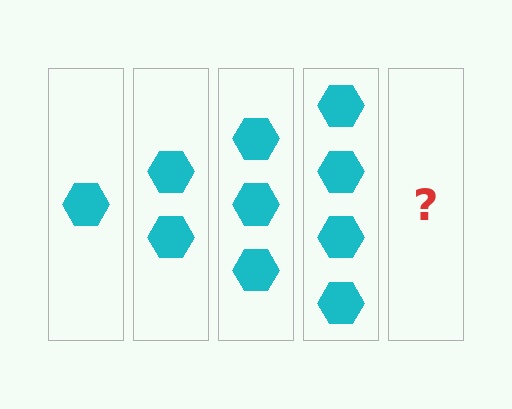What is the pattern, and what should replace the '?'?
The pattern is that each step adds one more hexagon. The '?' should be 5 hexagons.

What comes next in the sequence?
The next element should be 5 hexagons.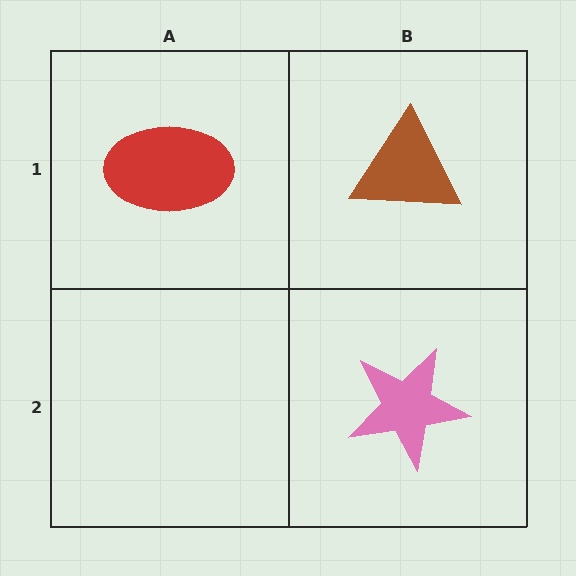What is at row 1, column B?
A brown triangle.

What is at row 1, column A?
A red ellipse.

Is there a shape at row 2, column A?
No, that cell is empty.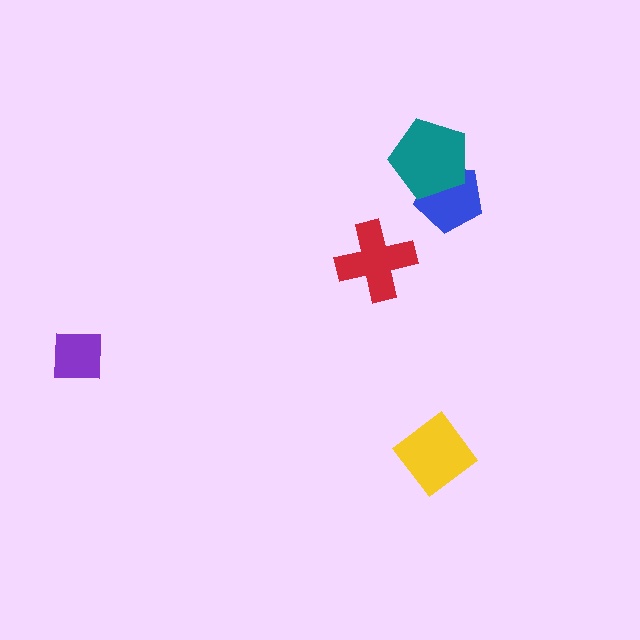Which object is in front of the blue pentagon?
The teal pentagon is in front of the blue pentagon.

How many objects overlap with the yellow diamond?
0 objects overlap with the yellow diamond.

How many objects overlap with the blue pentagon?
1 object overlaps with the blue pentagon.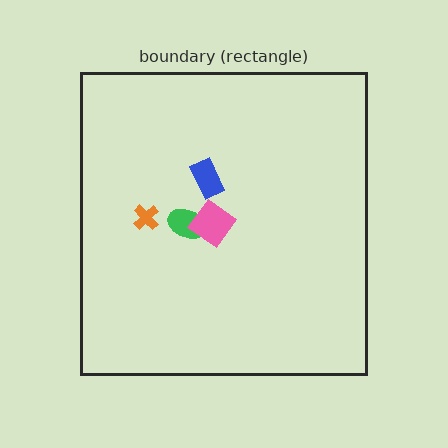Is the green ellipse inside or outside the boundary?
Inside.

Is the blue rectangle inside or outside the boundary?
Inside.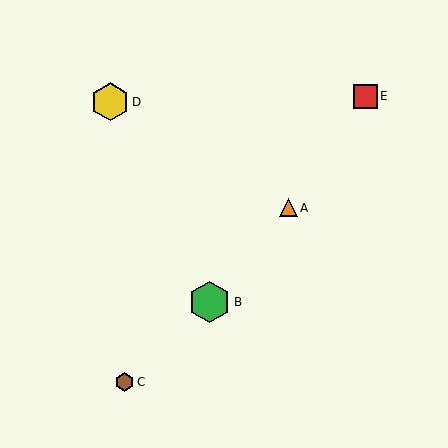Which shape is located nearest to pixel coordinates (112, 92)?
The yellow hexagon (labeled D) at (110, 102) is nearest to that location.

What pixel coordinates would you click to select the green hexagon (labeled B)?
Click at (210, 302) to select the green hexagon B.